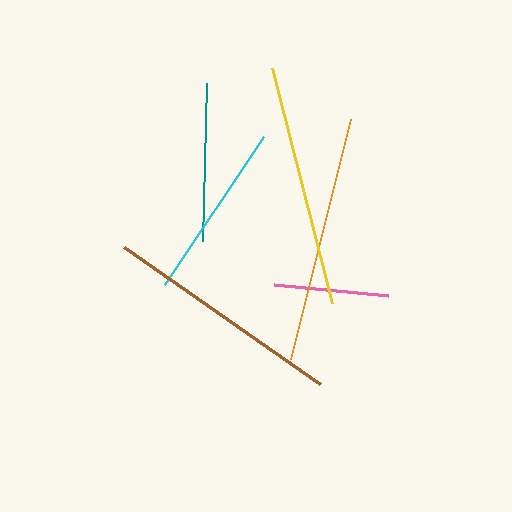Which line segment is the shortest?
The pink line is the shortest at approximately 115 pixels.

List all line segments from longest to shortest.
From longest to shortest: orange, yellow, brown, cyan, teal, pink.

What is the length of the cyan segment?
The cyan segment is approximately 178 pixels long.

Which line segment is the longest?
The orange line is the longest at approximately 248 pixels.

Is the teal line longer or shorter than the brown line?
The brown line is longer than the teal line.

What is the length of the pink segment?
The pink segment is approximately 115 pixels long.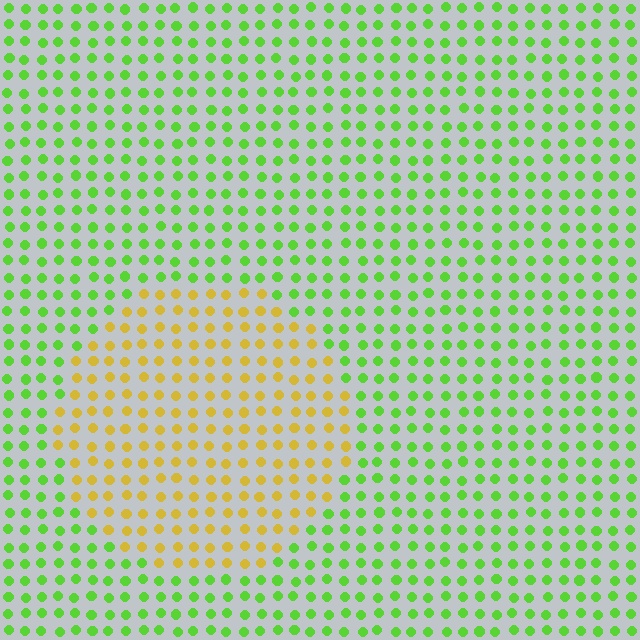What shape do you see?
I see a circle.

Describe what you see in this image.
The image is filled with small lime elements in a uniform arrangement. A circle-shaped region is visible where the elements are tinted to a slightly different hue, forming a subtle color boundary.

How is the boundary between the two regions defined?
The boundary is defined purely by a slight shift in hue (about 57 degrees). Spacing, size, and orientation are identical on both sides.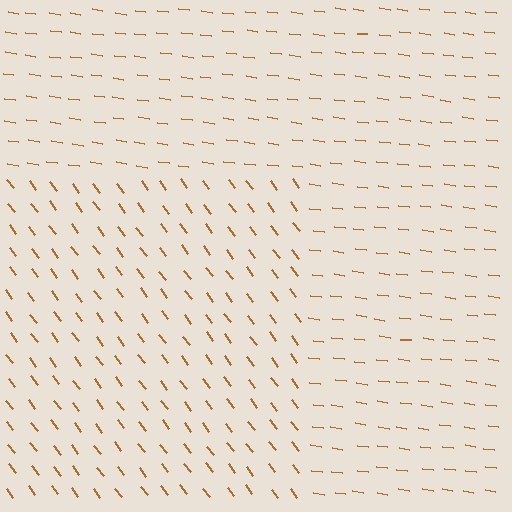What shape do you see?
I see a rectangle.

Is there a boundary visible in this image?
Yes, there is a texture boundary formed by a change in line orientation.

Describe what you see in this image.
The image is filled with small brown line segments. A rectangle region in the image has lines oriented differently from the surrounding lines, creating a visible texture boundary.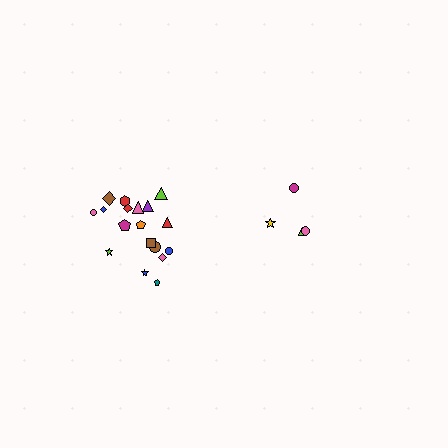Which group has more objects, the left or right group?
The left group.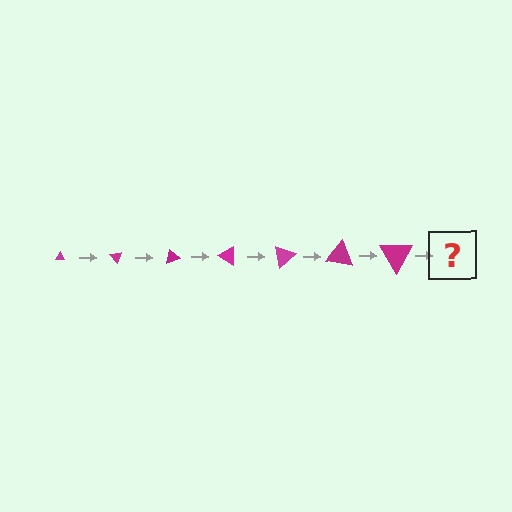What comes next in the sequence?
The next element should be a triangle, larger than the previous one and rotated 350 degrees from the start.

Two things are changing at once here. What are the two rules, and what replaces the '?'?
The two rules are that the triangle grows larger each step and it rotates 50 degrees each step. The '?' should be a triangle, larger than the previous one and rotated 350 degrees from the start.